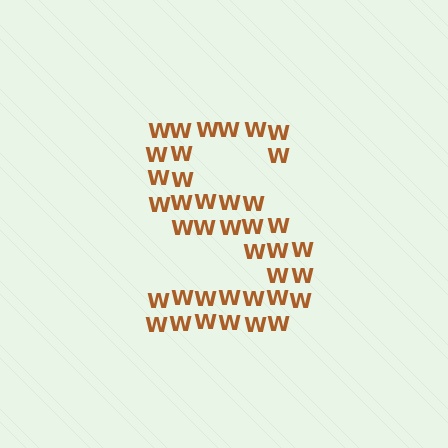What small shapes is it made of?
It is made of small letter W's.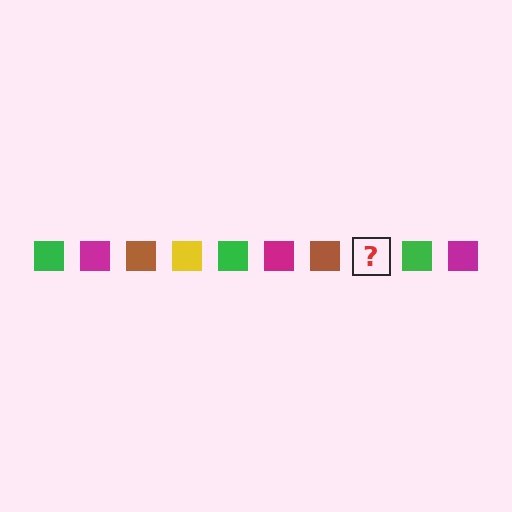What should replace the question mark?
The question mark should be replaced with a yellow square.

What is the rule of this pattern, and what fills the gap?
The rule is that the pattern cycles through green, magenta, brown, yellow squares. The gap should be filled with a yellow square.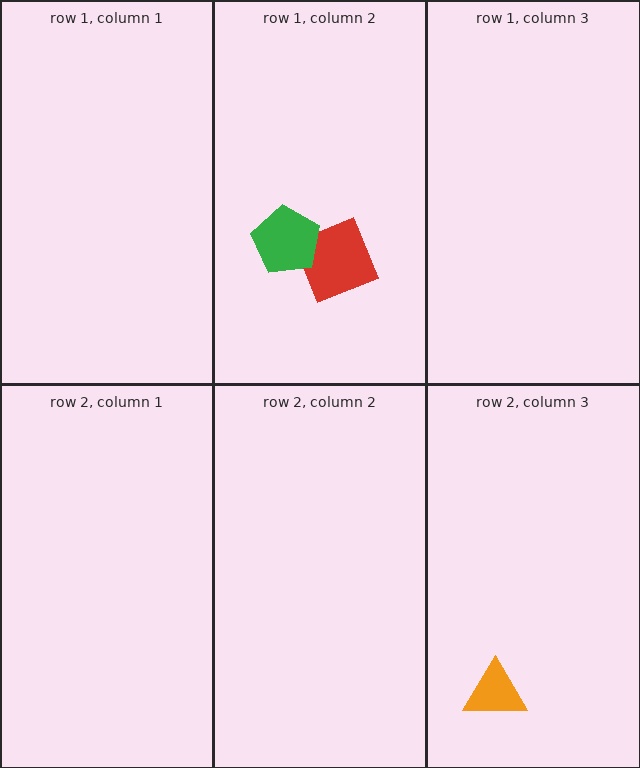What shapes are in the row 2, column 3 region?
The orange triangle.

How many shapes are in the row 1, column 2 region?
2.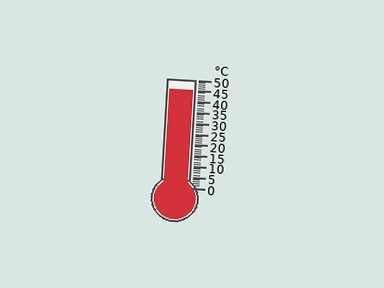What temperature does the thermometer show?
The thermometer shows approximately 45°C.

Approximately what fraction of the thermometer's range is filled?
The thermometer is filled to approximately 90% of its range.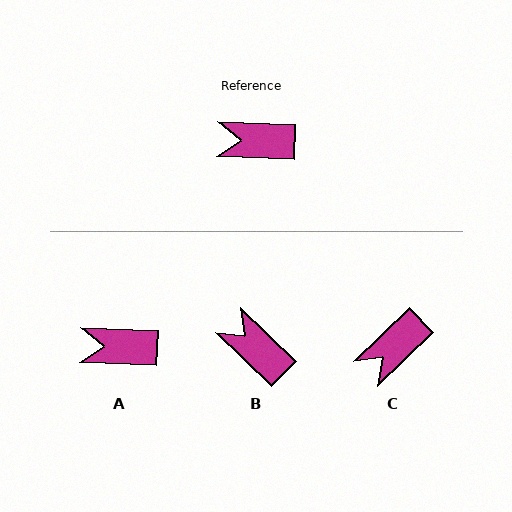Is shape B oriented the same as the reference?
No, it is off by about 42 degrees.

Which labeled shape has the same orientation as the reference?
A.